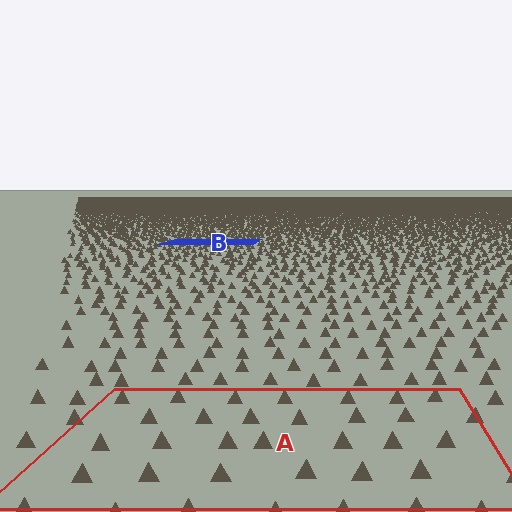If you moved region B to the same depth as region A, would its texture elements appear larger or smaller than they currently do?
They would appear larger. At a closer depth, the same texture elements are projected at a bigger on-screen size.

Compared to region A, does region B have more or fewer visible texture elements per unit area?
Region B has more texture elements per unit area — they are packed more densely because it is farther away.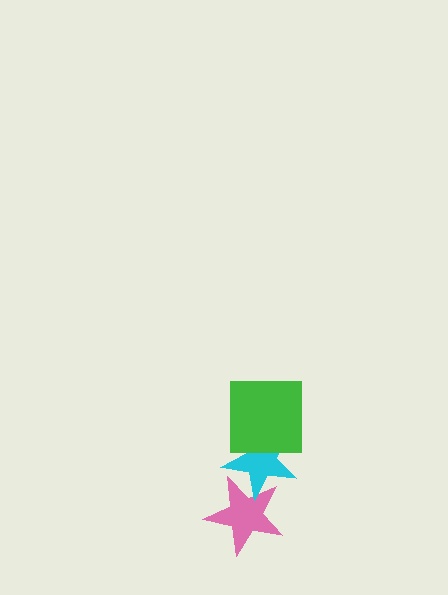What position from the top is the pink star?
The pink star is 3rd from the top.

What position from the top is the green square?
The green square is 1st from the top.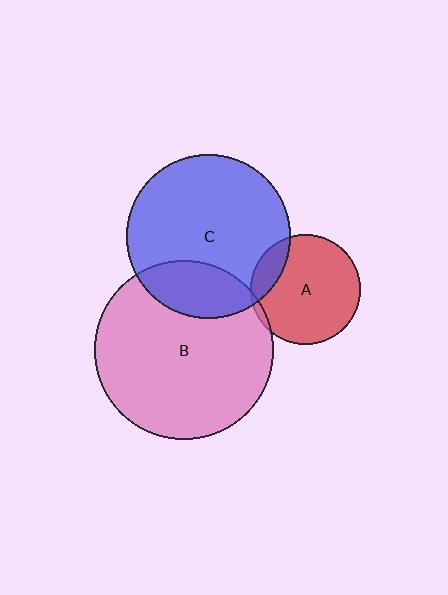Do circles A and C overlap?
Yes.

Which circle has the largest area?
Circle B (pink).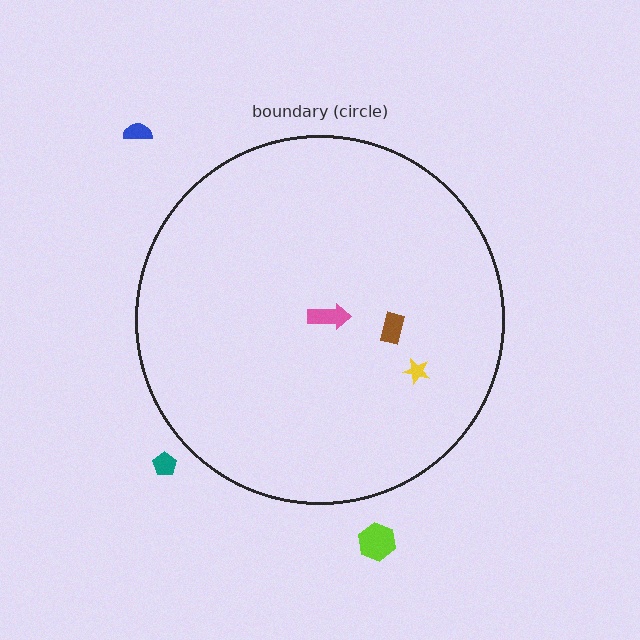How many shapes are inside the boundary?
3 inside, 3 outside.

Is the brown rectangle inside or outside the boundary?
Inside.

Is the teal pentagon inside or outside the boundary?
Outside.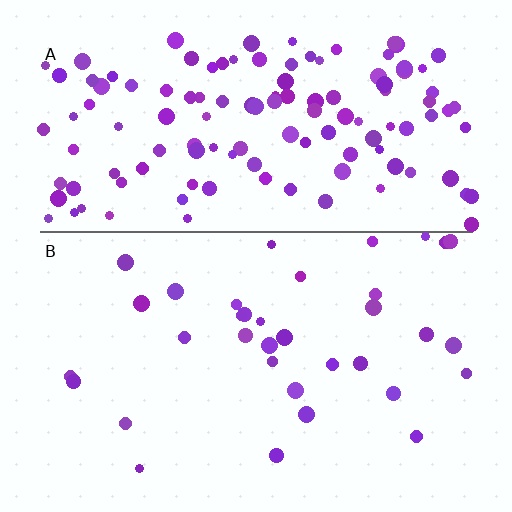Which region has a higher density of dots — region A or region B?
A (the top).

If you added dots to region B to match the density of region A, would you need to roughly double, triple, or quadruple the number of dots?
Approximately quadruple.